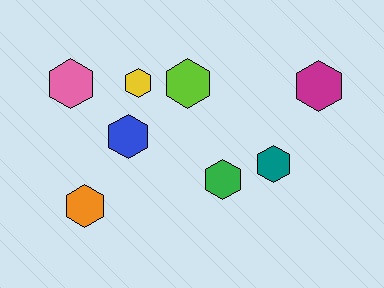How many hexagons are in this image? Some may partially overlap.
There are 8 hexagons.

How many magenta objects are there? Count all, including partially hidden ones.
There is 1 magenta object.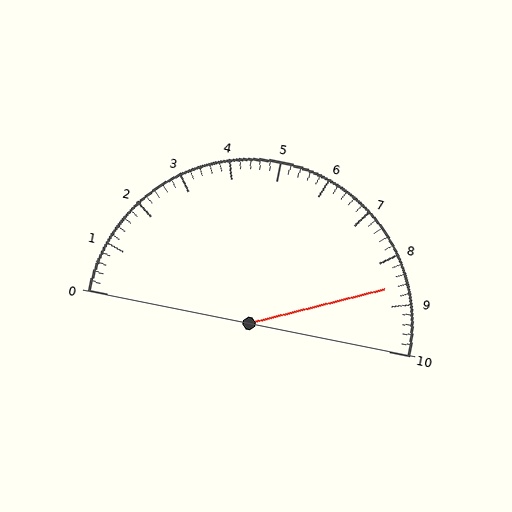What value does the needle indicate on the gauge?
The needle indicates approximately 8.6.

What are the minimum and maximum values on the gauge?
The gauge ranges from 0 to 10.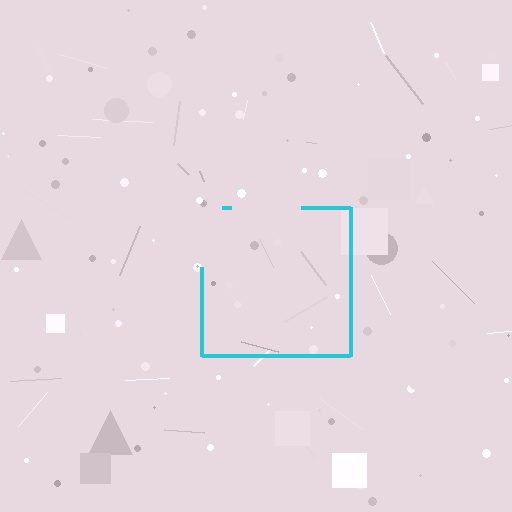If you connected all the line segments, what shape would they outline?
They would outline a square.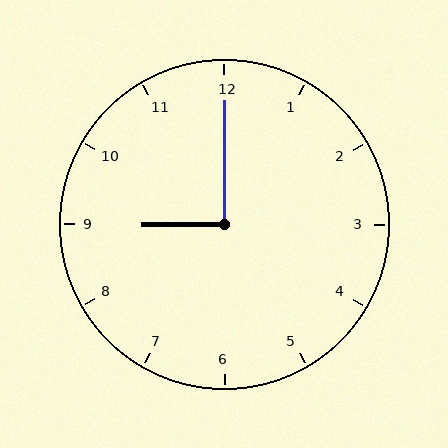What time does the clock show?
9:00.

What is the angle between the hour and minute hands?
Approximately 90 degrees.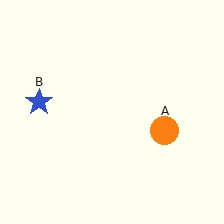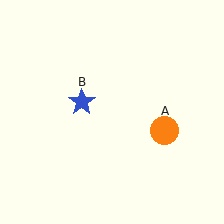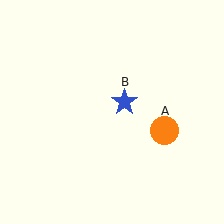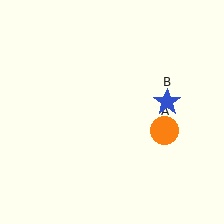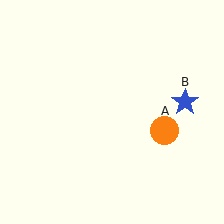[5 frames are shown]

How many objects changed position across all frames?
1 object changed position: blue star (object B).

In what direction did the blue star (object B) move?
The blue star (object B) moved right.